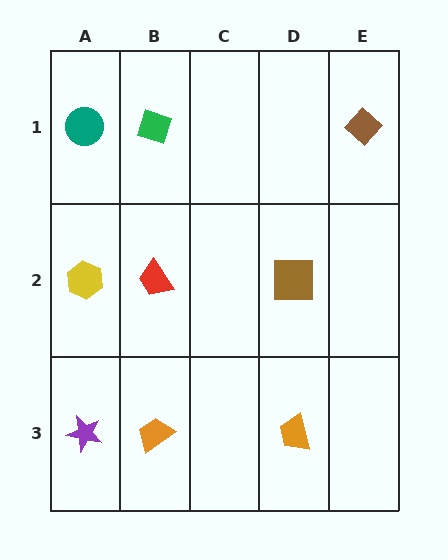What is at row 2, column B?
A red trapezoid.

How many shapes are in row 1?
3 shapes.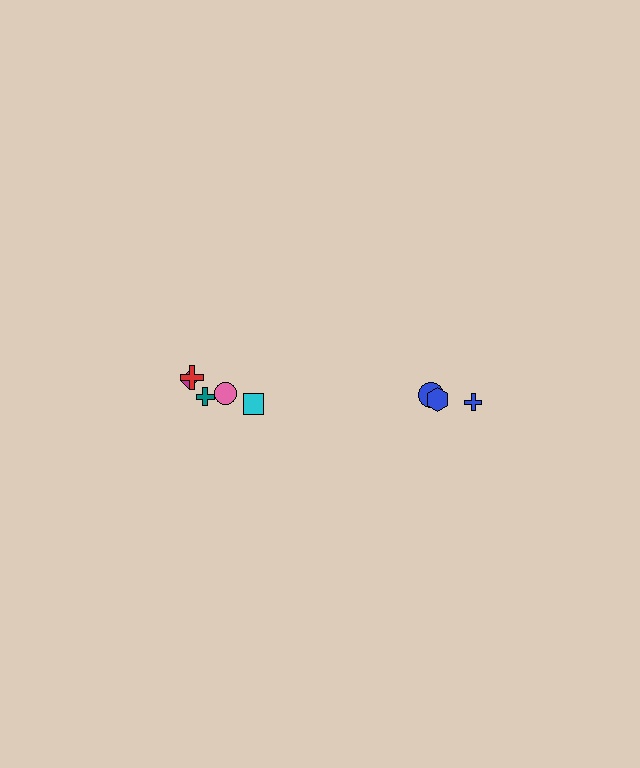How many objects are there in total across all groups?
There are 8 objects.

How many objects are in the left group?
There are 5 objects.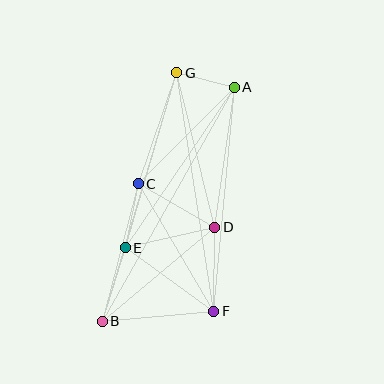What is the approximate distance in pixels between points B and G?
The distance between B and G is approximately 259 pixels.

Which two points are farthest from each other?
Points A and B are farthest from each other.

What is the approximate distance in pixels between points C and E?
The distance between C and E is approximately 66 pixels.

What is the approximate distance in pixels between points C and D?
The distance between C and D is approximately 88 pixels.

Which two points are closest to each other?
Points A and G are closest to each other.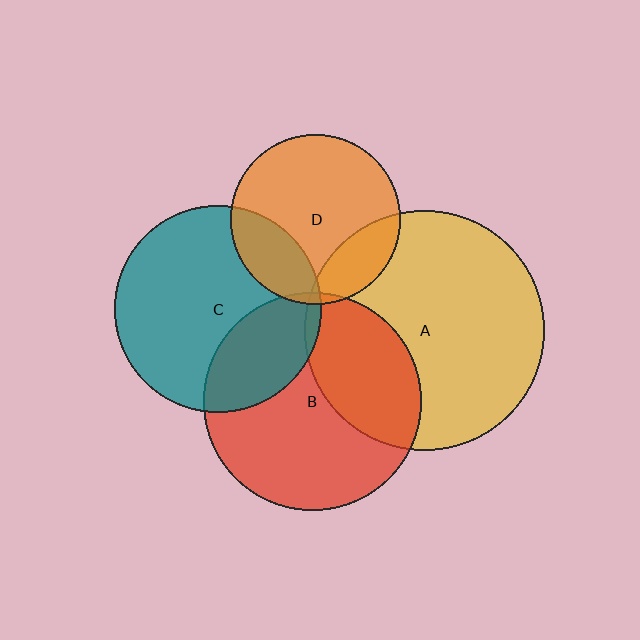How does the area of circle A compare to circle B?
Approximately 1.2 times.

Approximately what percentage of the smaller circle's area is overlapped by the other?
Approximately 30%.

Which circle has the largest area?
Circle A (yellow).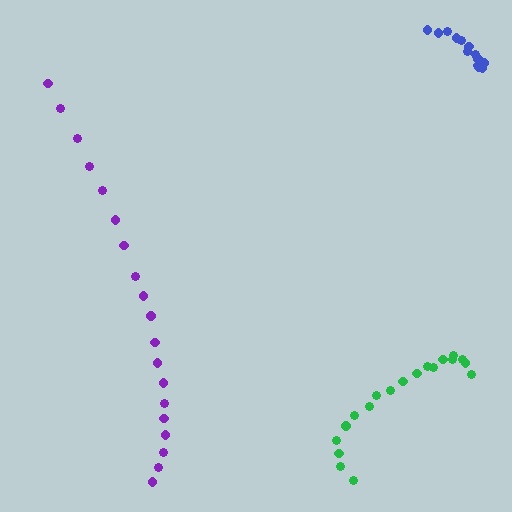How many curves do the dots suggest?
There are 3 distinct paths.